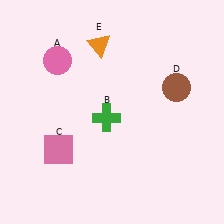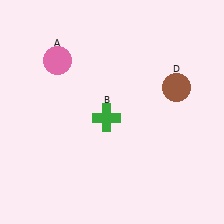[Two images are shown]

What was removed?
The pink square (C), the orange triangle (E) were removed in Image 2.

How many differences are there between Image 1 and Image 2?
There are 2 differences between the two images.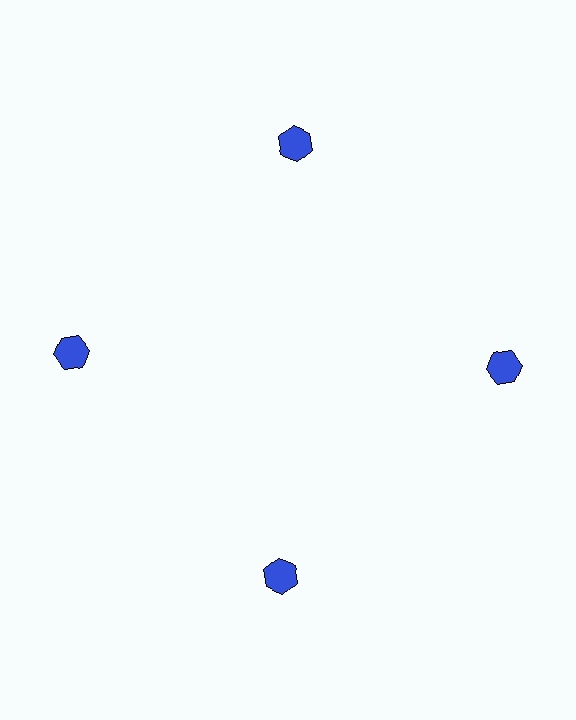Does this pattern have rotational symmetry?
Yes, this pattern has 4-fold rotational symmetry. It looks the same after rotating 90 degrees around the center.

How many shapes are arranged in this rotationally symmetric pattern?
There are 4 shapes, arranged in 4 groups of 1.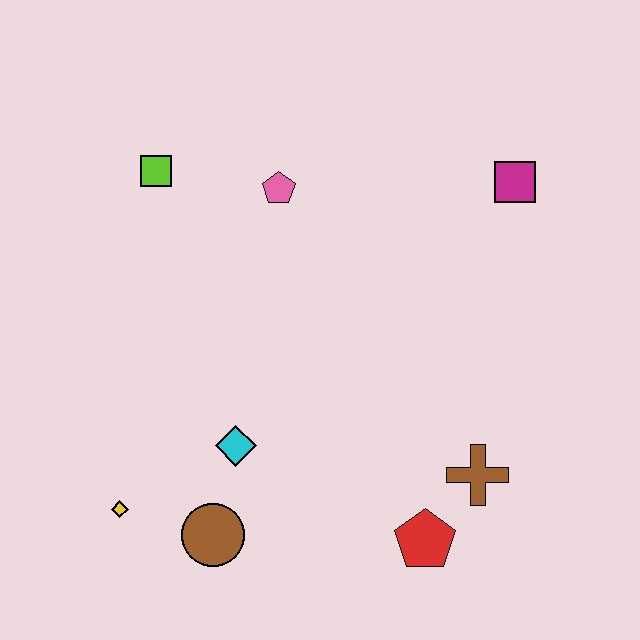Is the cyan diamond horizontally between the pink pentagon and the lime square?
Yes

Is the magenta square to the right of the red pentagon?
Yes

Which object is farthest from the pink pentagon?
The red pentagon is farthest from the pink pentagon.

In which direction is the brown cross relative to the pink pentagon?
The brown cross is below the pink pentagon.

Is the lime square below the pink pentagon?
No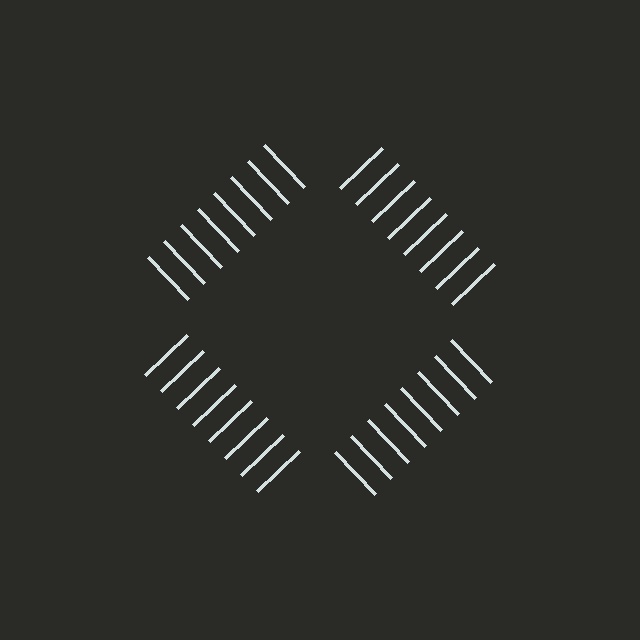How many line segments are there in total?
32 — 8 along each of the 4 edges.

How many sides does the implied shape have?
4 sides — the line-ends trace a square.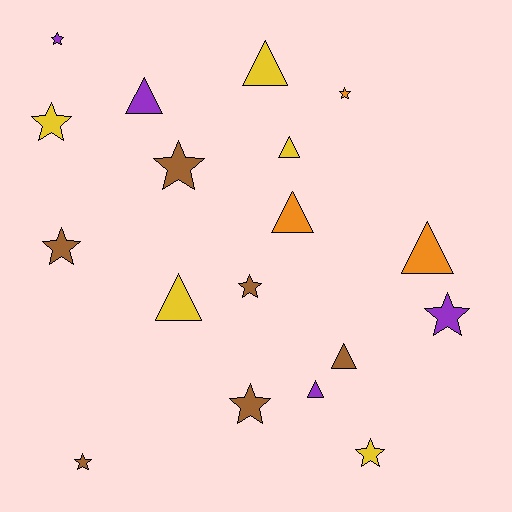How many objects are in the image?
There are 18 objects.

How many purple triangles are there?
There are 2 purple triangles.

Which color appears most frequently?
Brown, with 6 objects.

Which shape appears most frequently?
Star, with 10 objects.